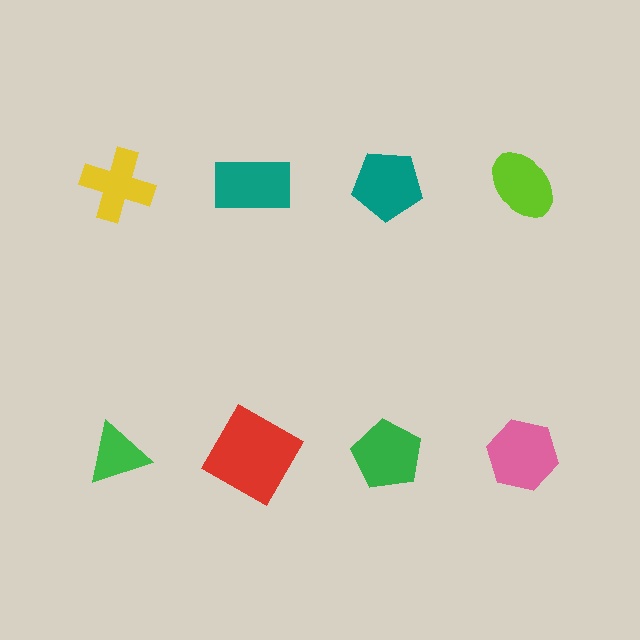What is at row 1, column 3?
A teal pentagon.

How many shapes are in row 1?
4 shapes.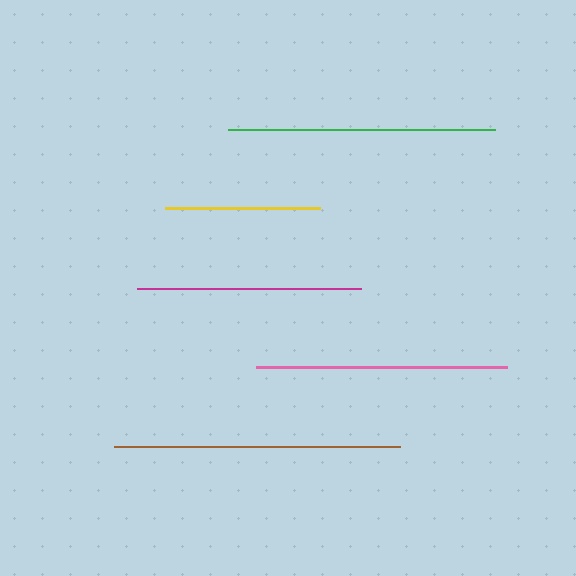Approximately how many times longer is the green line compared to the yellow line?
The green line is approximately 1.7 times the length of the yellow line.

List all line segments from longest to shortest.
From longest to shortest: brown, green, pink, magenta, yellow.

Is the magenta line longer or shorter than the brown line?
The brown line is longer than the magenta line.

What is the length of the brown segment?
The brown segment is approximately 286 pixels long.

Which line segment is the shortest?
The yellow line is the shortest at approximately 156 pixels.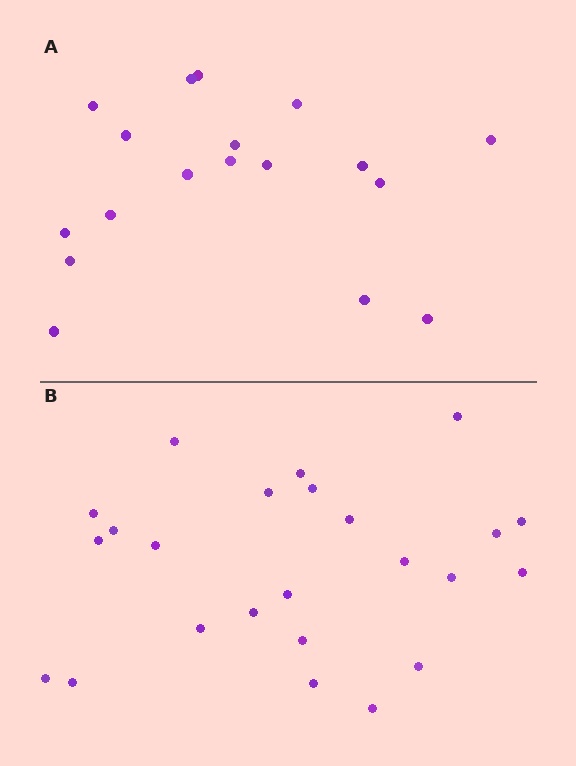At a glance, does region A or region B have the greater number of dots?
Region B (the bottom region) has more dots.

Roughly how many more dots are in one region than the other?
Region B has about 6 more dots than region A.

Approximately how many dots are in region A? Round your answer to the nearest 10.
About 20 dots. (The exact count is 18, which rounds to 20.)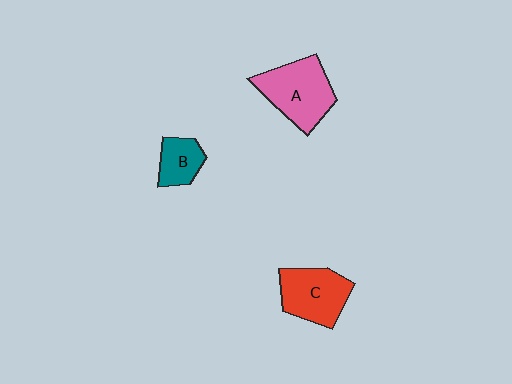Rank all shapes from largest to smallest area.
From largest to smallest: A (pink), C (red), B (teal).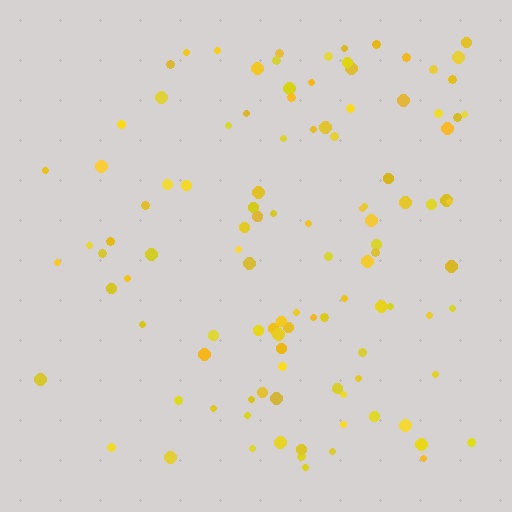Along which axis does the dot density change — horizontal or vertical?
Horizontal.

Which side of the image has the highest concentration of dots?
The right.